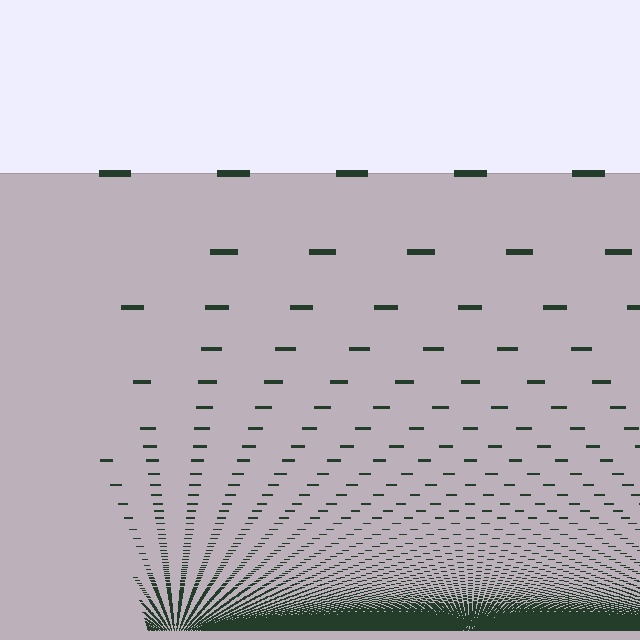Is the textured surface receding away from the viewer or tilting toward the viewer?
The surface appears to tilt toward the viewer. Texture elements get larger and sparser toward the top.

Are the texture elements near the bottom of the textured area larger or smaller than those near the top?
Smaller. The gradient is inverted — elements near the bottom are smaller and denser.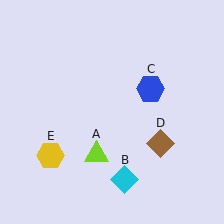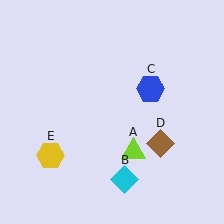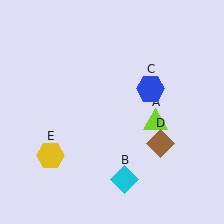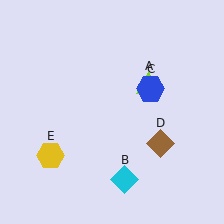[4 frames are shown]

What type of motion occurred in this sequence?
The lime triangle (object A) rotated counterclockwise around the center of the scene.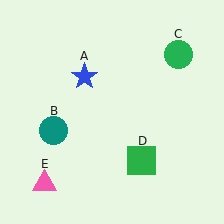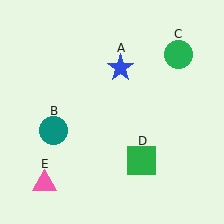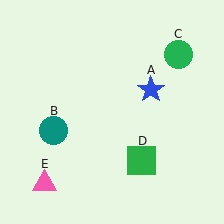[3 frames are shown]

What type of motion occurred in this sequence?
The blue star (object A) rotated clockwise around the center of the scene.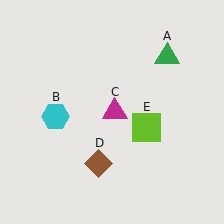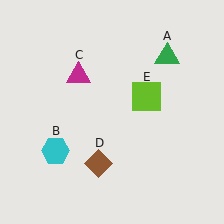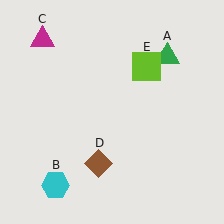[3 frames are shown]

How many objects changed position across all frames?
3 objects changed position: cyan hexagon (object B), magenta triangle (object C), lime square (object E).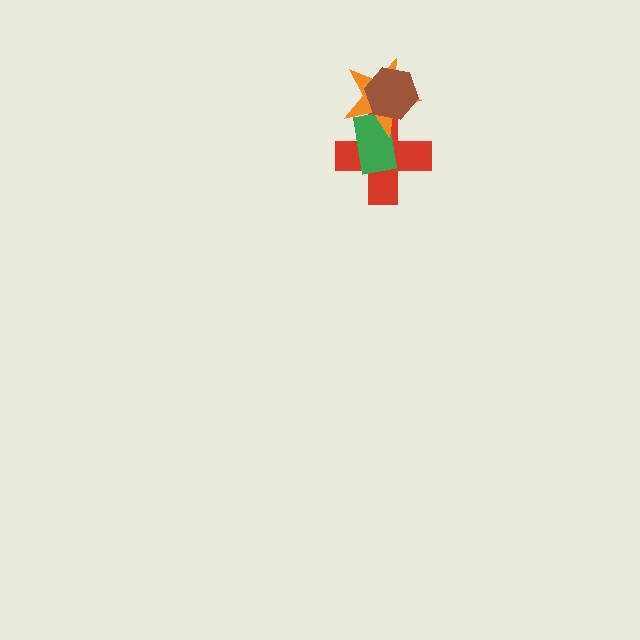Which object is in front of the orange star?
The brown hexagon is in front of the orange star.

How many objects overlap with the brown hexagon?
2 objects overlap with the brown hexagon.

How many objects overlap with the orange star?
3 objects overlap with the orange star.